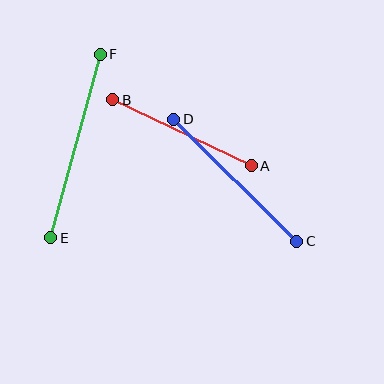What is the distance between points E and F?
The distance is approximately 190 pixels.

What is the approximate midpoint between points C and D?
The midpoint is at approximately (235, 180) pixels.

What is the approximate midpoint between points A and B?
The midpoint is at approximately (182, 133) pixels.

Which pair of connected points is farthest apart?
Points E and F are farthest apart.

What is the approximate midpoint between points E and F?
The midpoint is at approximately (75, 146) pixels.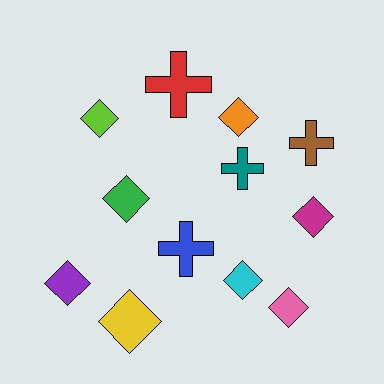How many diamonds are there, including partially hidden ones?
There are 8 diamonds.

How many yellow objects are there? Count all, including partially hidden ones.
There is 1 yellow object.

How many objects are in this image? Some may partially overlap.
There are 12 objects.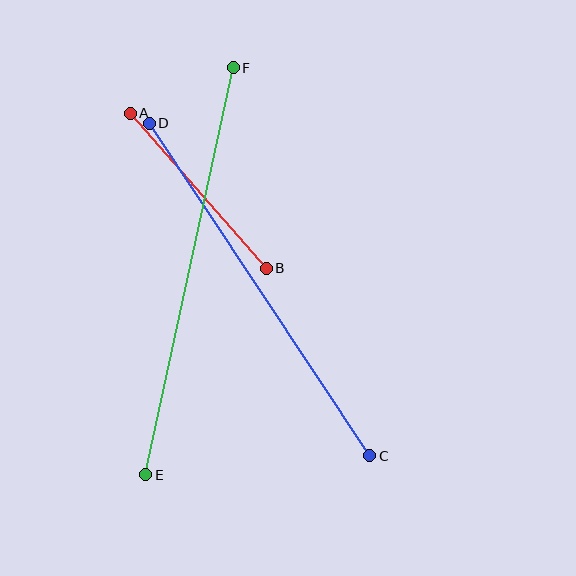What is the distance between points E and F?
The distance is approximately 417 pixels.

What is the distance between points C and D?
The distance is approximately 399 pixels.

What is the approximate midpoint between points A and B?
The midpoint is at approximately (198, 191) pixels.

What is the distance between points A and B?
The distance is approximately 206 pixels.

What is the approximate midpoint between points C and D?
The midpoint is at approximately (259, 290) pixels.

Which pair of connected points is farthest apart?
Points E and F are farthest apart.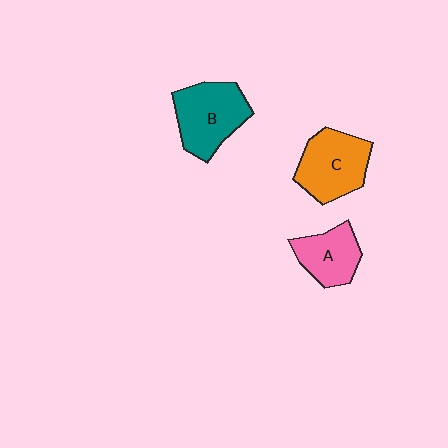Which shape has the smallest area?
Shape A (pink).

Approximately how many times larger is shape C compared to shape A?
Approximately 1.4 times.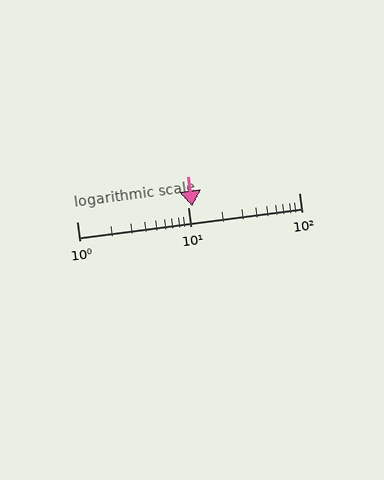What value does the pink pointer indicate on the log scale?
The pointer indicates approximately 11.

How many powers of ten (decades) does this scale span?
The scale spans 2 decades, from 1 to 100.